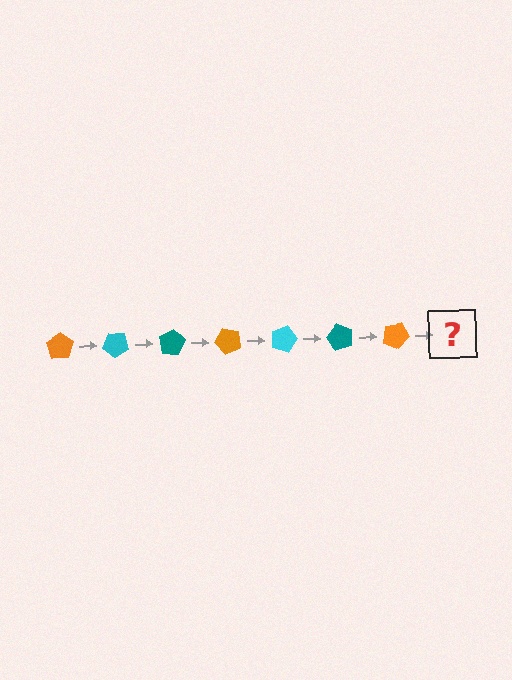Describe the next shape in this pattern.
It should be a cyan pentagon, rotated 280 degrees from the start.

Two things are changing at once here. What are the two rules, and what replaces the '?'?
The two rules are that it rotates 40 degrees each step and the color cycles through orange, cyan, and teal. The '?' should be a cyan pentagon, rotated 280 degrees from the start.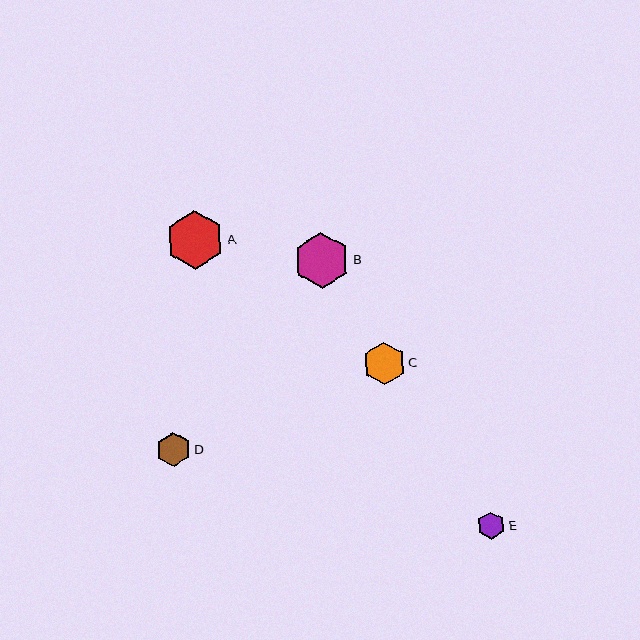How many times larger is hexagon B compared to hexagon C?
Hexagon B is approximately 1.3 times the size of hexagon C.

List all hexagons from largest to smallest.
From largest to smallest: A, B, C, D, E.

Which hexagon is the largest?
Hexagon A is the largest with a size of approximately 58 pixels.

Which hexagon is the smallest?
Hexagon E is the smallest with a size of approximately 27 pixels.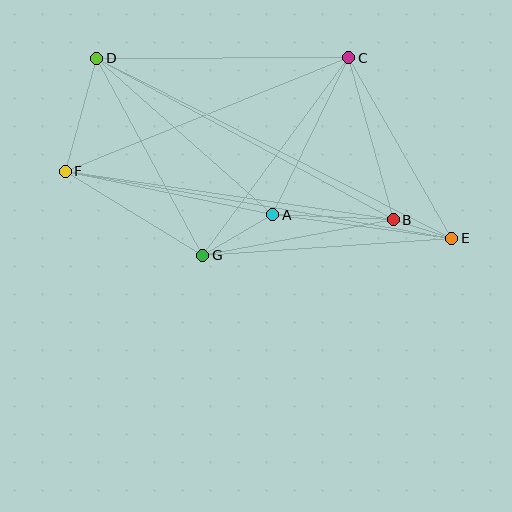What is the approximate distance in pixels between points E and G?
The distance between E and G is approximately 249 pixels.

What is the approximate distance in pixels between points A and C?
The distance between A and C is approximately 174 pixels.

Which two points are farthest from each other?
Points D and E are farthest from each other.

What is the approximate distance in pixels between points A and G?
The distance between A and G is approximately 81 pixels.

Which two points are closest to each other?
Points B and E are closest to each other.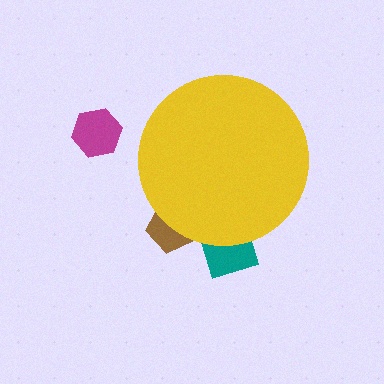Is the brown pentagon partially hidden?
Yes, the brown pentagon is partially hidden behind the yellow circle.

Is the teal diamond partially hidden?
Yes, the teal diamond is partially hidden behind the yellow circle.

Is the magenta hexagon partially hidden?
No, the magenta hexagon is fully visible.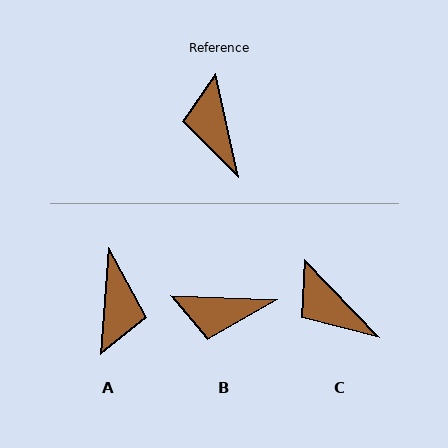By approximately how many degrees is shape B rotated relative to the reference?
Approximately 75 degrees counter-clockwise.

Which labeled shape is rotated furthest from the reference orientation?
A, about 163 degrees away.